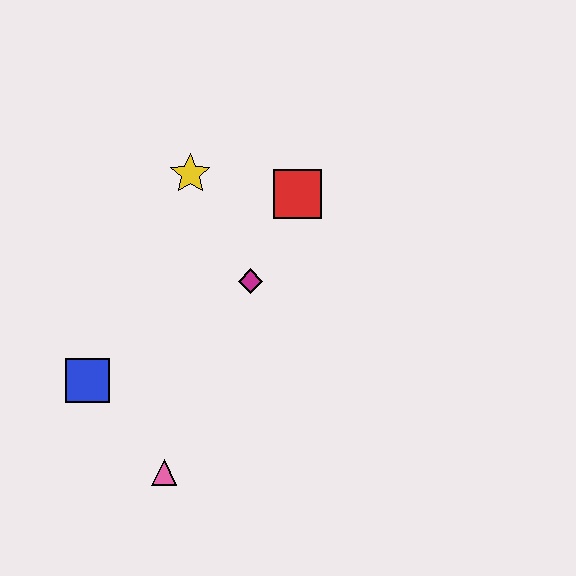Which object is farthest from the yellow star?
The pink triangle is farthest from the yellow star.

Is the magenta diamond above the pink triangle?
Yes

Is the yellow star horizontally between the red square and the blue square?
Yes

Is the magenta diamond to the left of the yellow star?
No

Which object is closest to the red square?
The magenta diamond is closest to the red square.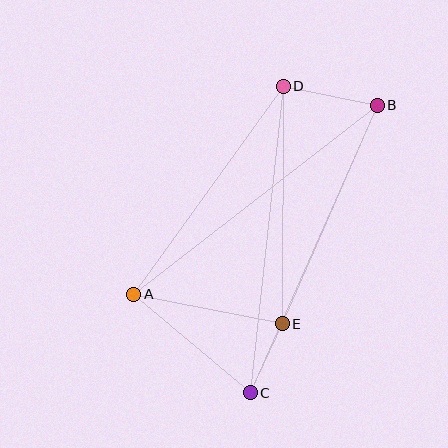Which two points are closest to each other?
Points C and E are closest to each other.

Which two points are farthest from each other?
Points B and C are farthest from each other.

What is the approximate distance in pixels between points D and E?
The distance between D and E is approximately 237 pixels.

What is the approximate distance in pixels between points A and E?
The distance between A and E is approximately 151 pixels.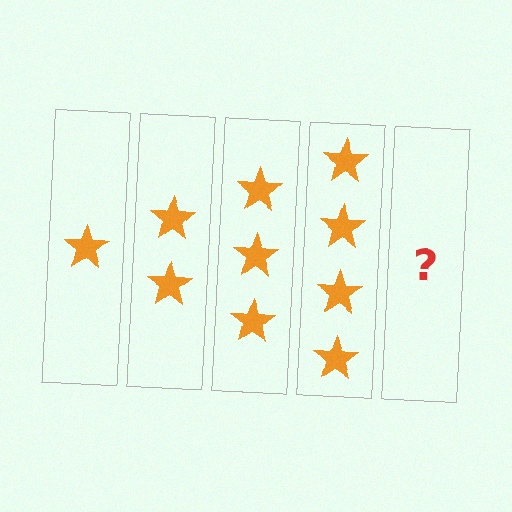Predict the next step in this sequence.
The next step is 5 stars.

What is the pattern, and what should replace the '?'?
The pattern is that each step adds one more star. The '?' should be 5 stars.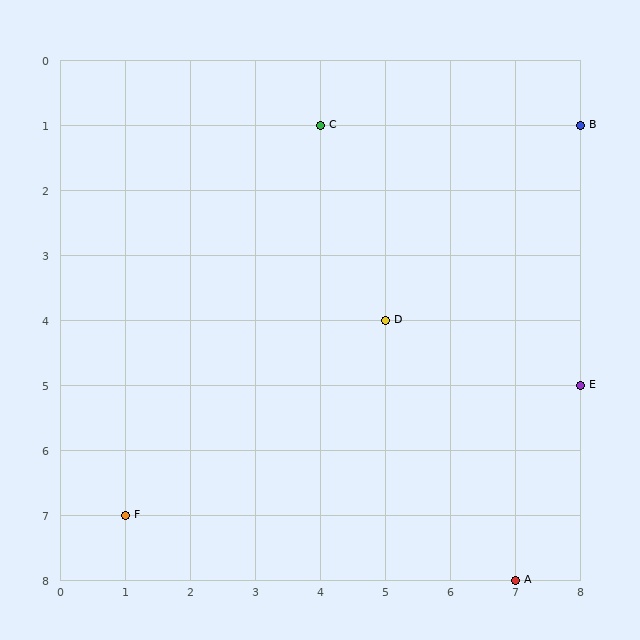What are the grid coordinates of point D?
Point D is at grid coordinates (5, 4).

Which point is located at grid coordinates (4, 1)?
Point C is at (4, 1).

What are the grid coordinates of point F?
Point F is at grid coordinates (1, 7).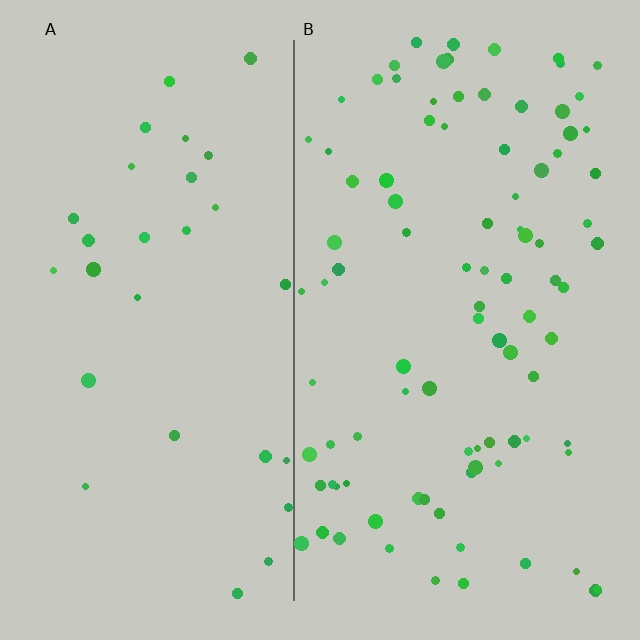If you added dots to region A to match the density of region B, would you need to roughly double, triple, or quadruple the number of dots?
Approximately triple.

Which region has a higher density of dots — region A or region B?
B (the right).